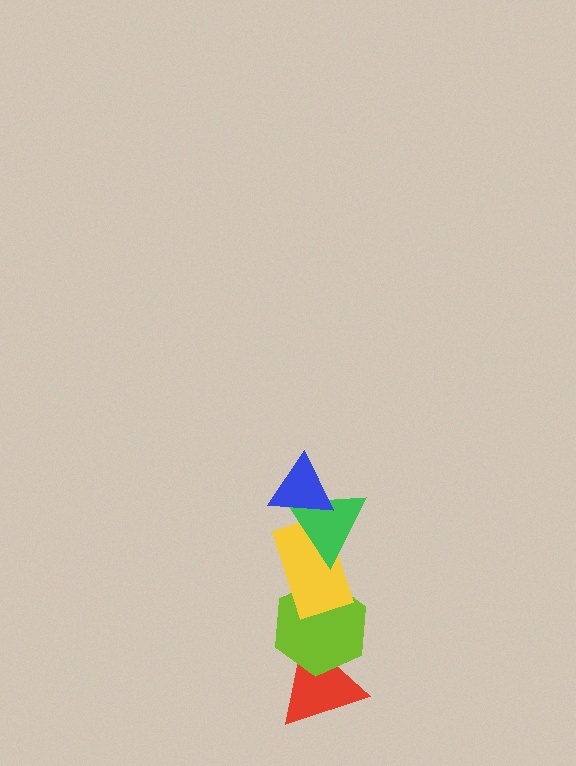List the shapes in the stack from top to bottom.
From top to bottom: the blue triangle, the green triangle, the yellow rectangle, the lime hexagon, the red triangle.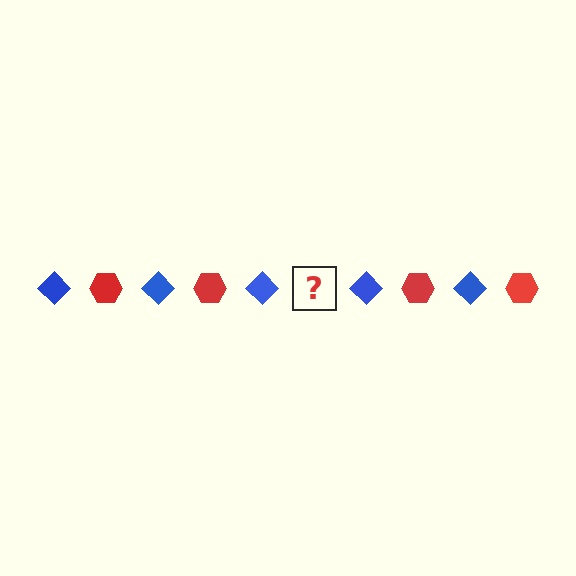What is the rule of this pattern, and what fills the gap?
The rule is that the pattern alternates between blue diamond and red hexagon. The gap should be filled with a red hexagon.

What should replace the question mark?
The question mark should be replaced with a red hexagon.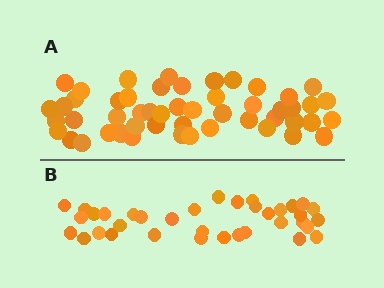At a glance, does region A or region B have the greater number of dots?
Region A (the top region) has more dots.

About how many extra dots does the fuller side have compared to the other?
Region A has approximately 15 more dots than region B.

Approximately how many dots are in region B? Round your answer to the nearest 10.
About 40 dots. (The exact count is 36, which rounds to 40.)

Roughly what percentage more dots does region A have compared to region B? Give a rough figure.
About 40% more.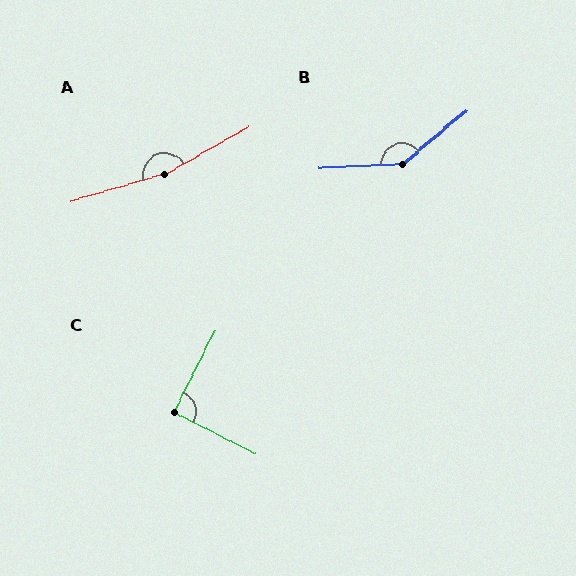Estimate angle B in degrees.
Approximately 142 degrees.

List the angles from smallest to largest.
C (90°), B (142°), A (167°).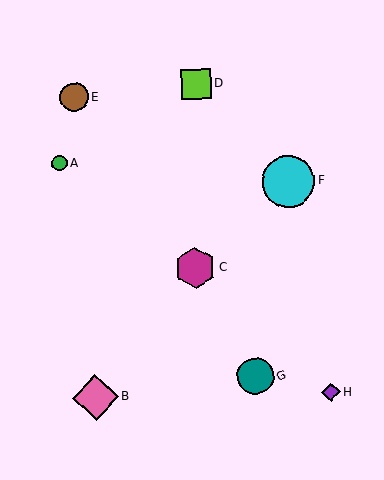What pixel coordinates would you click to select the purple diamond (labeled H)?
Click at (331, 392) to select the purple diamond H.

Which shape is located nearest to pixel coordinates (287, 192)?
The cyan circle (labeled F) at (288, 181) is nearest to that location.